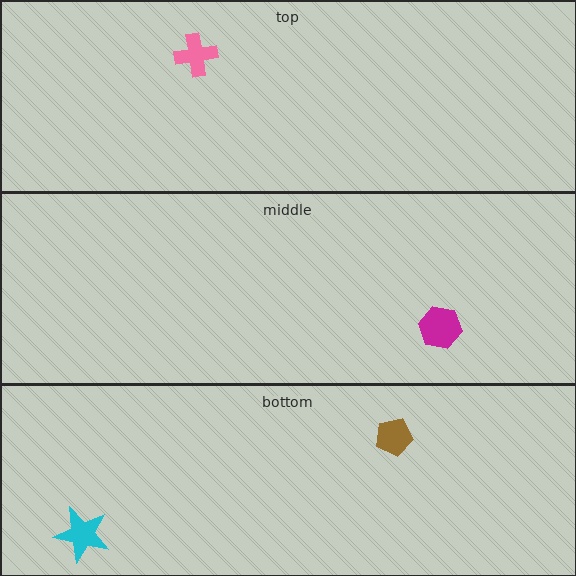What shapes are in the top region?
The pink cross.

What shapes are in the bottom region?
The brown pentagon, the cyan star.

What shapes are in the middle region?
The magenta hexagon.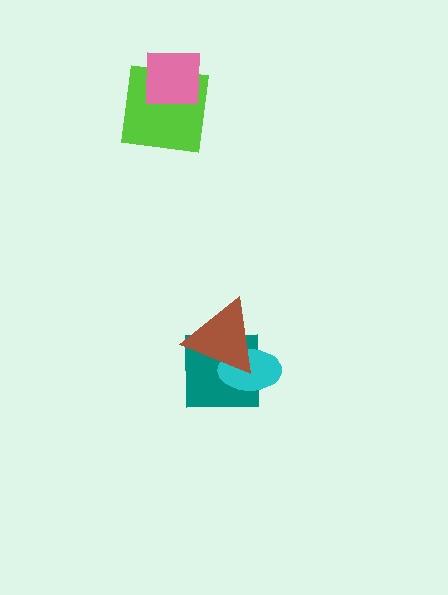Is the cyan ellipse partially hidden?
Yes, it is partially covered by another shape.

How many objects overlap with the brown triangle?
2 objects overlap with the brown triangle.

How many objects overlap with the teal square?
2 objects overlap with the teal square.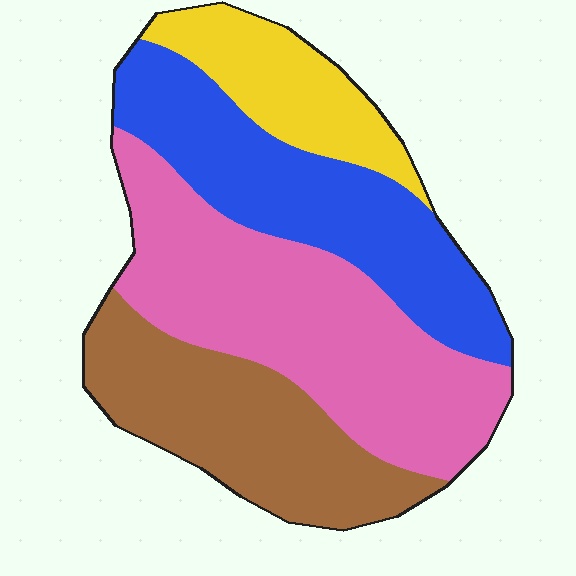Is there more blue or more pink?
Pink.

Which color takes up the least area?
Yellow, at roughly 15%.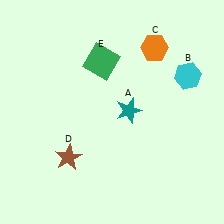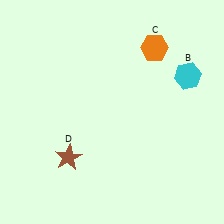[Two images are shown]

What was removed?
The green square (E), the teal star (A) were removed in Image 2.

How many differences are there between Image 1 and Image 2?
There are 2 differences between the two images.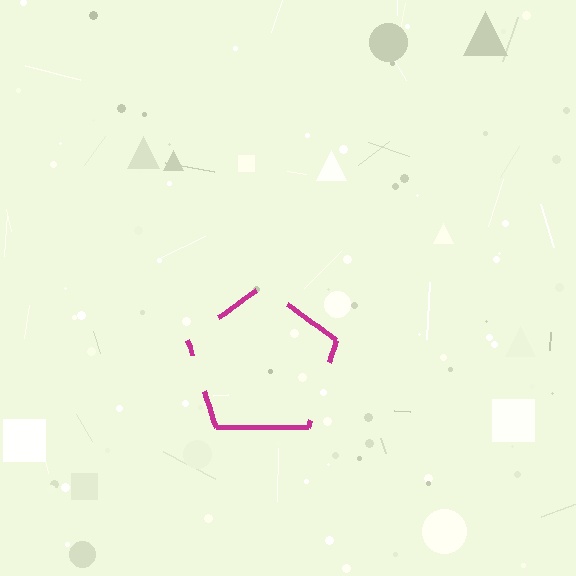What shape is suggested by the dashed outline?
The dashed outline suggests a pentagon.